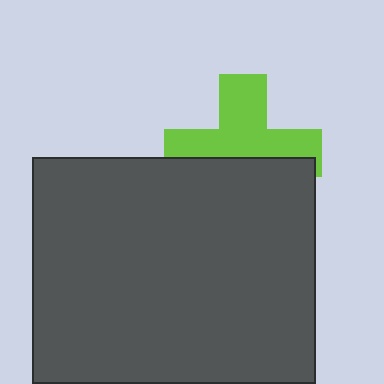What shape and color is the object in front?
The object in front is a dark gray rectangle.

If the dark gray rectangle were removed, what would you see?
You would see the complete lime cross.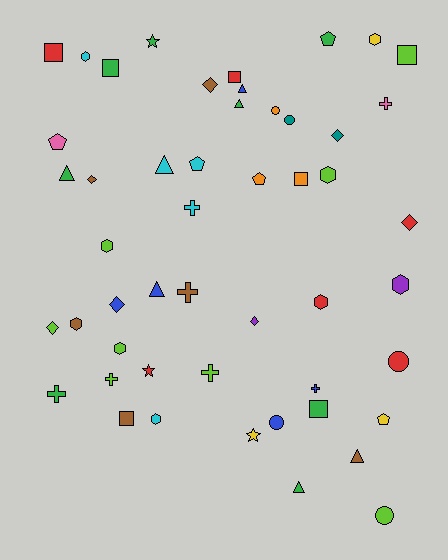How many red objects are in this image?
There are 6 red objects.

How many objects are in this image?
There are 50 objects.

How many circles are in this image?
There are 5 circles.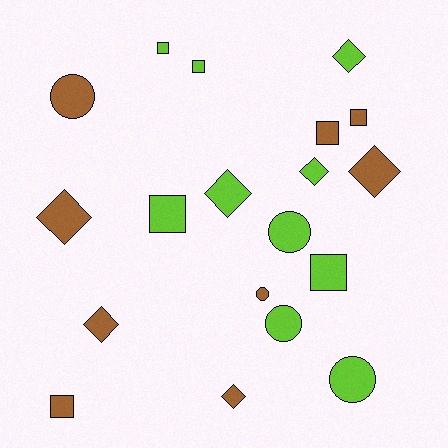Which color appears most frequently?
Lime, with 10 objects.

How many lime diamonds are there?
There are 3 lime diamonds.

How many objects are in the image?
There are 19 objects.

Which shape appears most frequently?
Square, with 7 objects.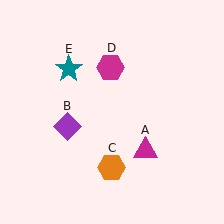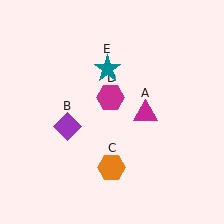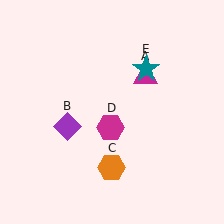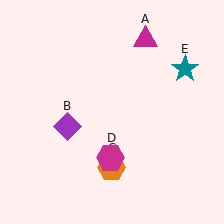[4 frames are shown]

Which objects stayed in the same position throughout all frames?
Purple diamond (object B) and orange hexagon (object C) remained stationary.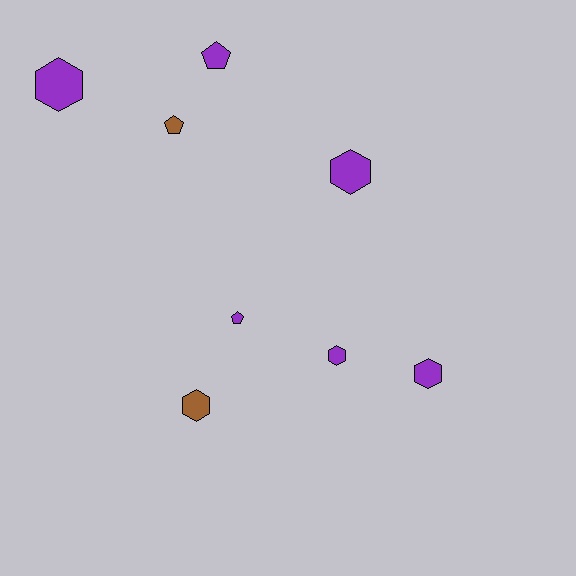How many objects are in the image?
There are 8 objects.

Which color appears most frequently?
Purple, with 6 objects.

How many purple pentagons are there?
There are 2 purple pentagons.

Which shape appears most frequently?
Hexagon, with 5 objects.